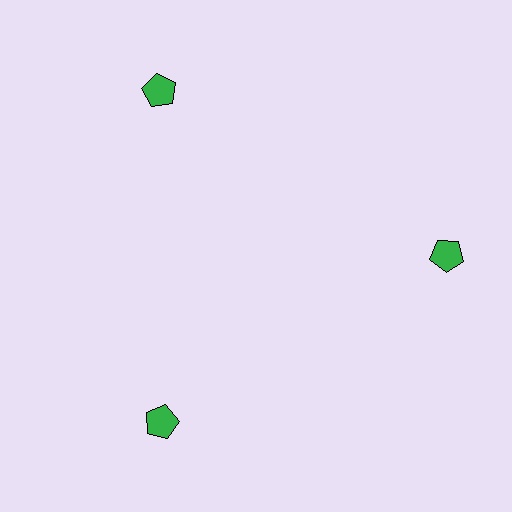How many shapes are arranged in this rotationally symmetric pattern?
There are 3 shapes, arranged in 3 groups of 1.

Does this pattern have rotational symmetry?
Yes, this pattern has 3-fold rotational symmetry. It looks the same after rotating 120 degrees around the center.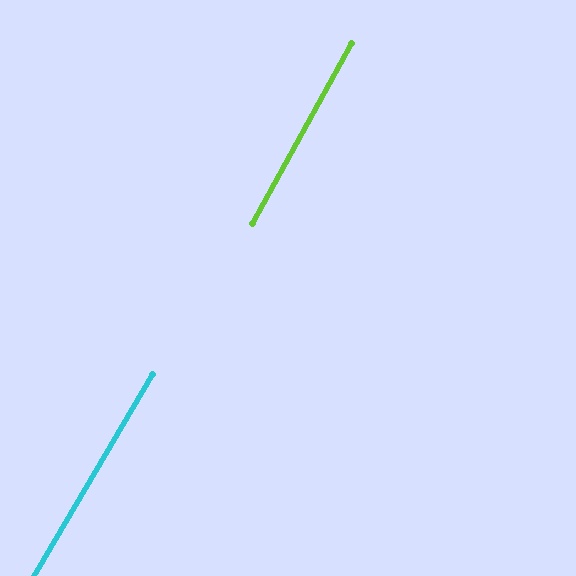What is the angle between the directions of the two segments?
Approximately 2 degrees.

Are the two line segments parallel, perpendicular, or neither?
Parallel — their directions differ by only 1.6°.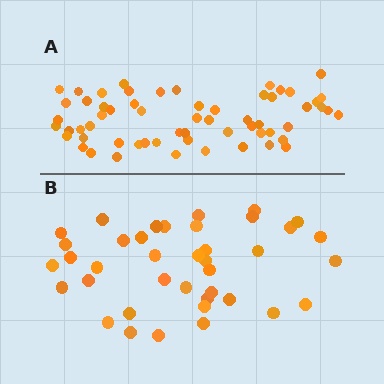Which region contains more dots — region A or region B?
Region A (the top region) has more dots.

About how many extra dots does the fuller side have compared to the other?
Region A has approximately 20 more dots than region B.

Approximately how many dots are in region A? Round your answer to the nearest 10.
About 60 dots.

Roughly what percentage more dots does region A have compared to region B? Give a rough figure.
About 55% more.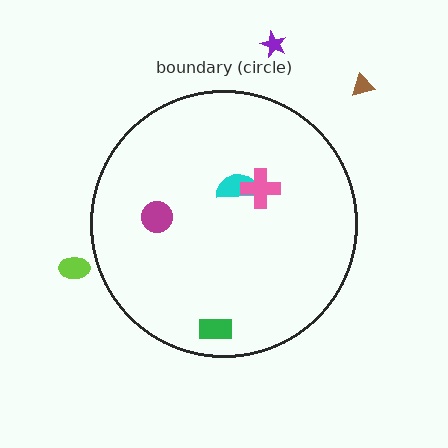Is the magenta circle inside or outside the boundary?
Inside.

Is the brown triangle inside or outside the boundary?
Outside.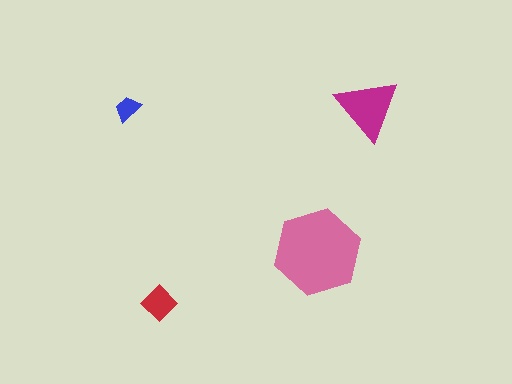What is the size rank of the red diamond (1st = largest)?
3rd.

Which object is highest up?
The blue trapezoid is topmost.